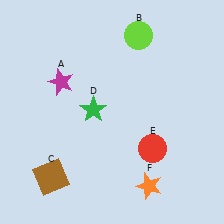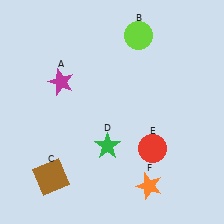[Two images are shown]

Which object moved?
The green star (D) moved down.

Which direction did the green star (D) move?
The green star (D) moved down.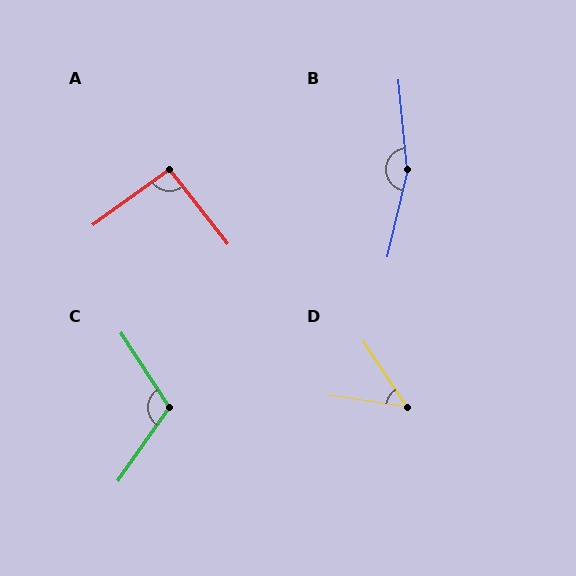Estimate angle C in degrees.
Approximately 112 degrees.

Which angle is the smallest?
D, at approximately 48 degrees.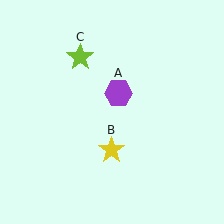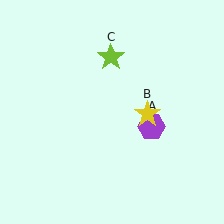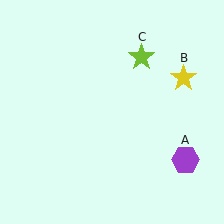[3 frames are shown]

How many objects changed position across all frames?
3 objects changed position: purple hexagon (object A), yellow star (object B), lime star (object C).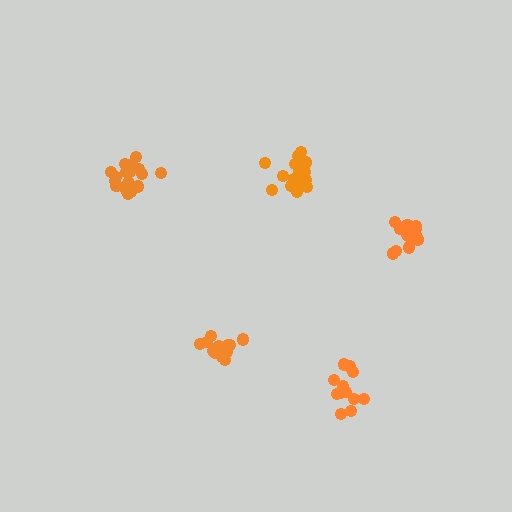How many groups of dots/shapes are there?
There are 5 groups.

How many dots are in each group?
Group 1: 14 dots, Group 2: 17 dots, Group 3: 15 dots, Group 4: 18 dots, Group 5: 12 dots (76 total).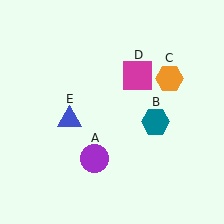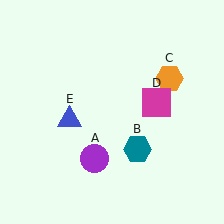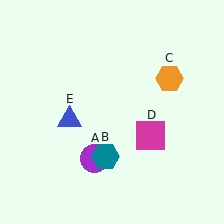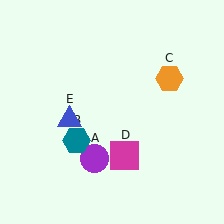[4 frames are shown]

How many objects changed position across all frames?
2 objects changed position: teal hexagon (object B), magenta square (object D).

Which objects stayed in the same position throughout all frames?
Purple circle (object A) and orange hexagon (object C) and blue triangle (object E) remained stationary.